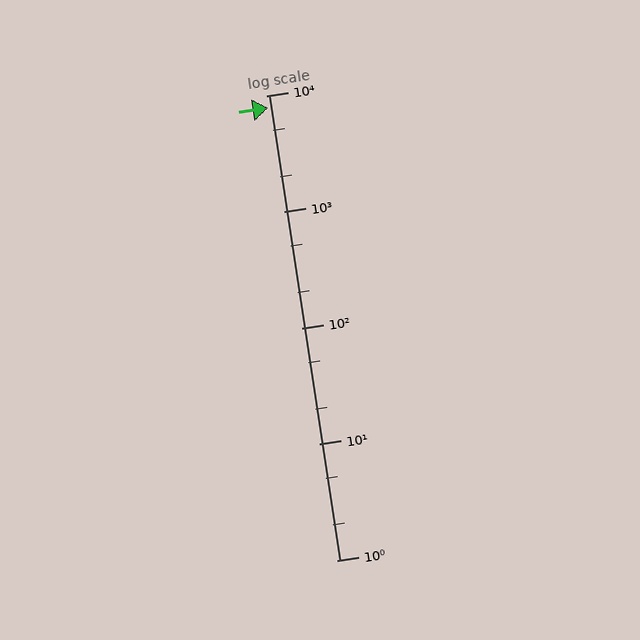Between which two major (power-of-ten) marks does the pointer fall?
The pointer is between 1000 and 10000.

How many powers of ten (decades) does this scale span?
The scale spans 4 decades, from 1 to 10000.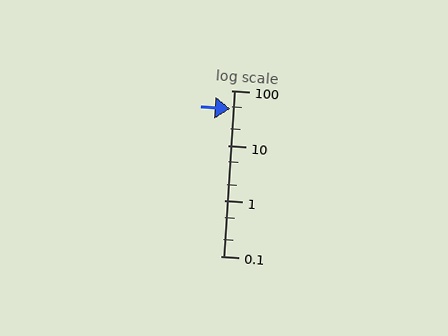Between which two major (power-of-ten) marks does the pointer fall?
The pointer is between 10 and 100.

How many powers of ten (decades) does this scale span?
The scale spans 3 decades, from 0.1 to 100.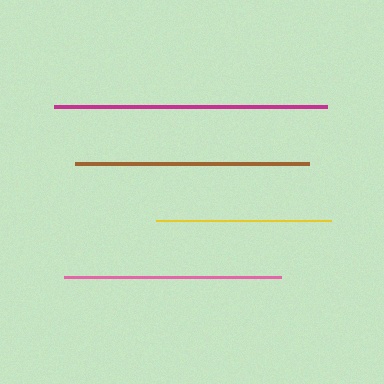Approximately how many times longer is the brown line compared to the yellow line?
The brown line is approximately 1.3 times the length of the yellow line.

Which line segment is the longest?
The magenta line is the longest at approximately 272 pixels.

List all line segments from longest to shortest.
From longest to shortest: magenta, brown, pink, yellow.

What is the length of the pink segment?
The pink segment is approximately 217 pixels long.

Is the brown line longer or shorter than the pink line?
The brown line is longer than the pink line.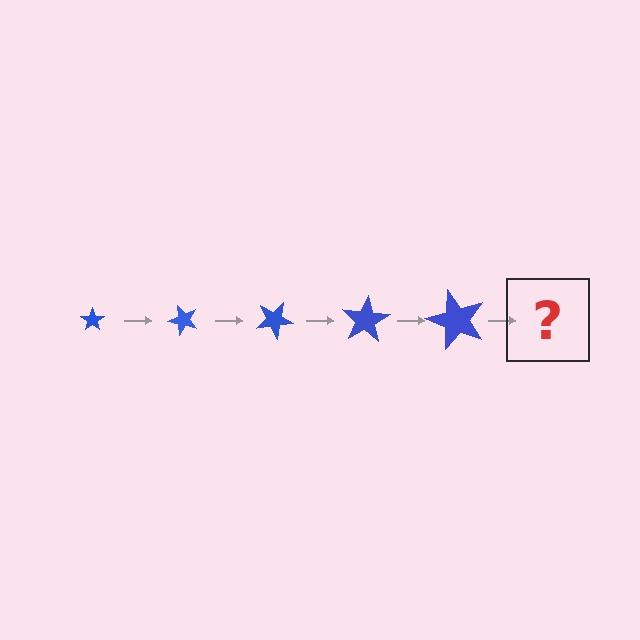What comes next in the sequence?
The next element should be a star, larger than the previous one and rotated 250 degrees from the start.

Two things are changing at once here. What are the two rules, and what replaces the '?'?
The two rules are that the star grows larger each step and it rotates 50 degrees each step. The '?' should be a star, larger than the previous one and rotated 250 degrees from the start.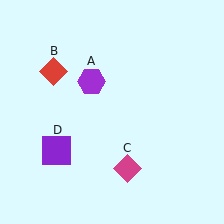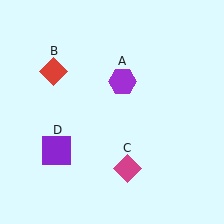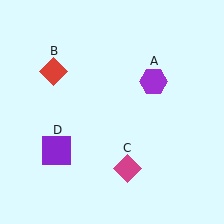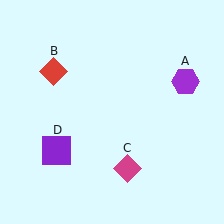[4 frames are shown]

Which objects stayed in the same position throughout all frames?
Red diamond (object B) and magenta diamond (object C) and purple square (object D) remained stationary.